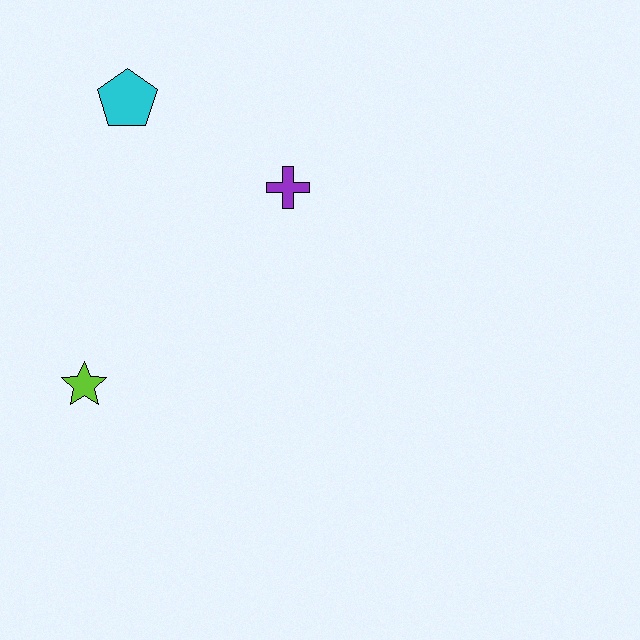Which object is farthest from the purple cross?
The lime star is farthest from the purple cross.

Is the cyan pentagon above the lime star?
Yes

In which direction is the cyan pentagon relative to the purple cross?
The cyan pentagon is to the left of the purple cross.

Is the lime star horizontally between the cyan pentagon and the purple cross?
No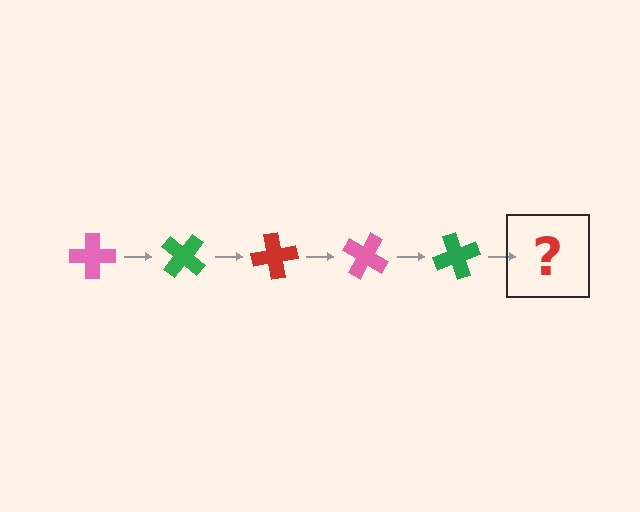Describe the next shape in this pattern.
It should be a red cross, rotated 200 degrees from the start.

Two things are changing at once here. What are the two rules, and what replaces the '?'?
The two rules are that it rotates 40 degrees each step and the color cycles through pink, green, and red. The '?' should be a red cross, rotated 200 degrees from the start.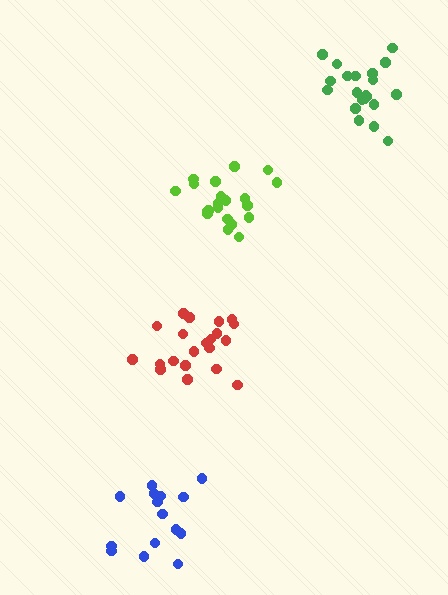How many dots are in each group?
Group 1: 21 dots, Group 2: 21 dots, Group 3: 15 dots, Group 4: 21 dots (78 total).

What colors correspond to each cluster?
The clusters are colored: lime, red, blue, green.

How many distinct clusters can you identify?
There are 4 distinct clusters.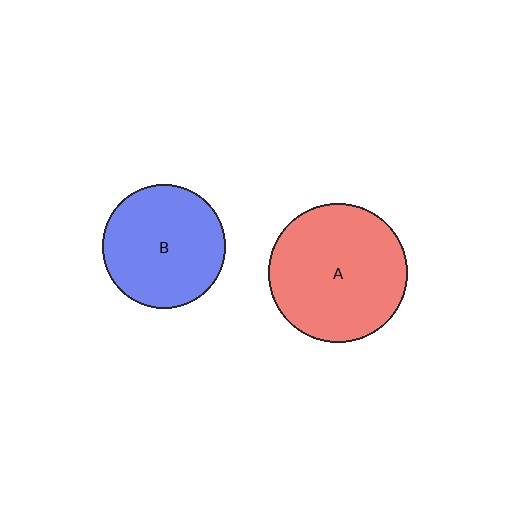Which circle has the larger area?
Circle A (red).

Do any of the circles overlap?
No, none of the circles overlap.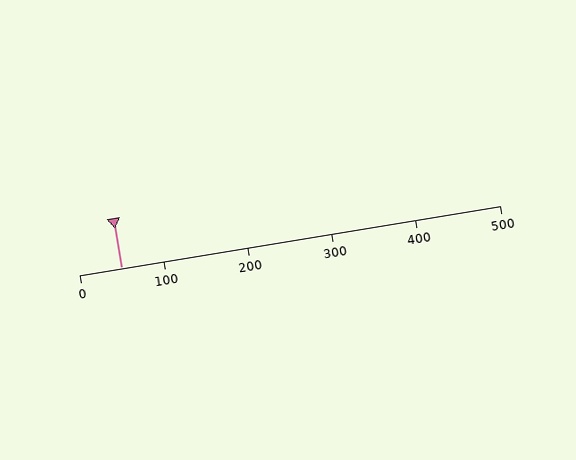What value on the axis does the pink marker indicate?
The marker indicates approximately 50.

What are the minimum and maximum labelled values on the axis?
The axis runs from 0 to 500.